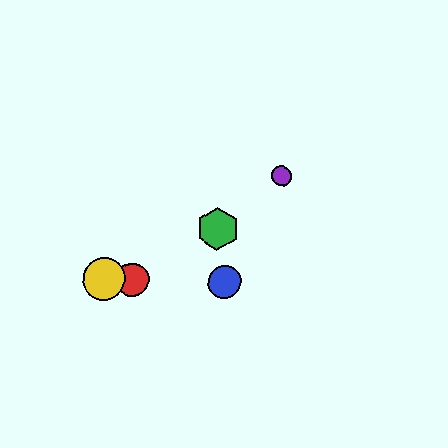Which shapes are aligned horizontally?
The red circle, the blue circle, the yellow circle are aligned horizontally.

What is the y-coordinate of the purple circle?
The purple circle is at y≈176.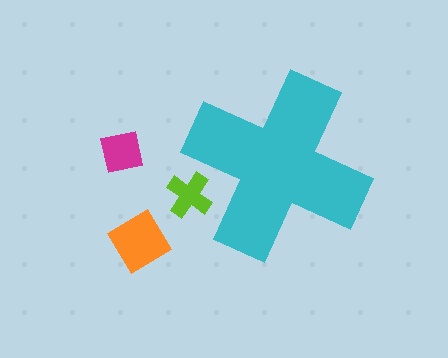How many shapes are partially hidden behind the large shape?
1 shape is partially hidden.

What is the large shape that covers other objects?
A cyan cross.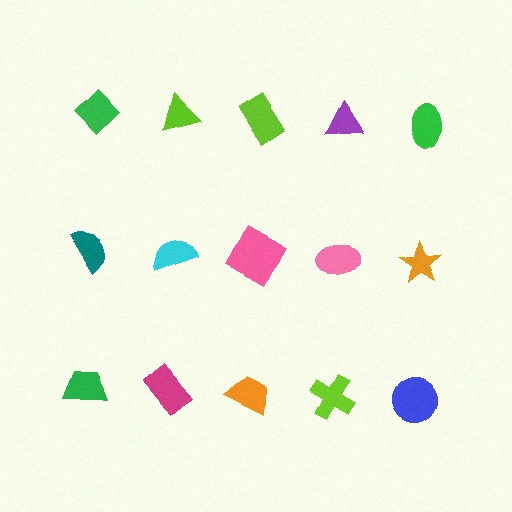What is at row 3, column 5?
A blue circle.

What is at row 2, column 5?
An orange star.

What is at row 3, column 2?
A magenta rectangle.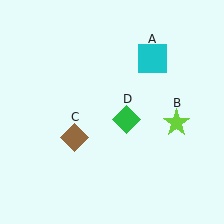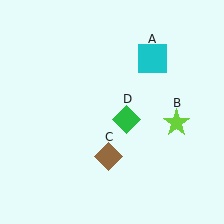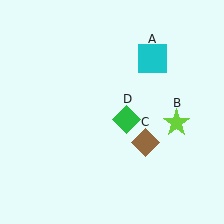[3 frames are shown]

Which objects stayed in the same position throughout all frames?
Cyan square (object A) and lime star (object B) and green diamond (object D) remained stationary.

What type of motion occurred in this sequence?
The brown diamond (object C) rotated counterclockwise around the center of the scene.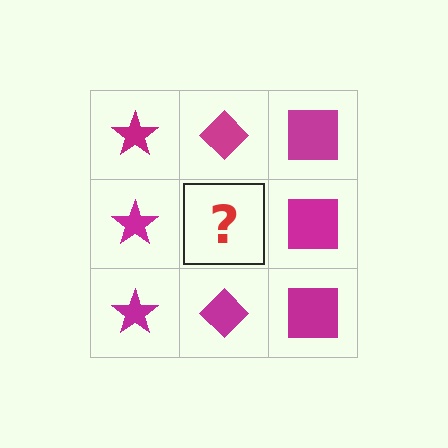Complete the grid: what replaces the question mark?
The question mark should be replaced with a magenta diamond.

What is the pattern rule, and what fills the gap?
The rule is that each column has a consistent shape. The gap should be filled with a magenta diamond.